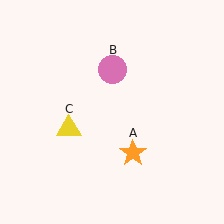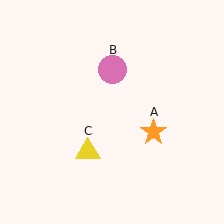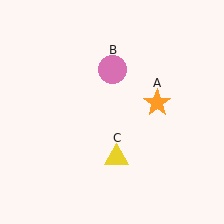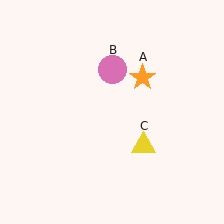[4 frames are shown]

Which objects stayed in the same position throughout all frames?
Pink circle (object B) remained stationary.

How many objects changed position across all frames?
2 objects changed position: orange star (object A), yellow triangle (object C).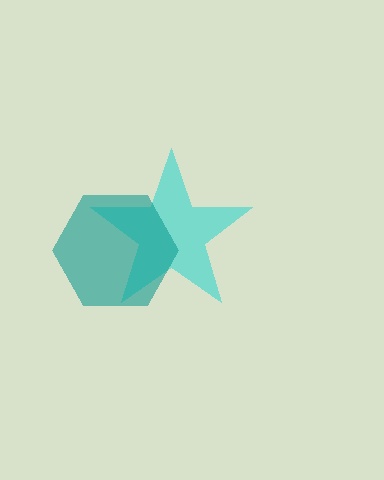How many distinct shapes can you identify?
There are 2 distinct shapes: a cyan star, a teal hexagon.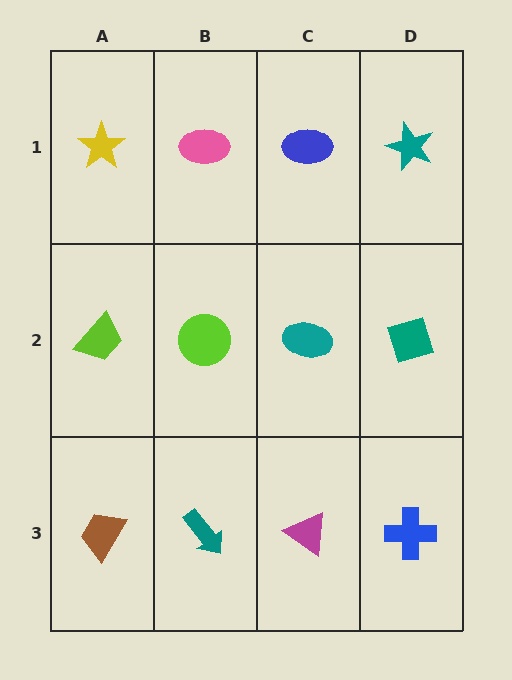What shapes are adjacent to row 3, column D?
A teal diamond (row 2, column D), a magenta triangle (row 3, column C).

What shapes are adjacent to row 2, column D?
A teal star (row 1, column D), a blue cross (row 3, column D), a teal ellipse (row 2, column C).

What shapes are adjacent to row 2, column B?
A pink ellipse (row 1, column B), a teal arrow (row 3, column B), a lime trapezoid (row 2, column A), a teal ellipse (row 2, column C).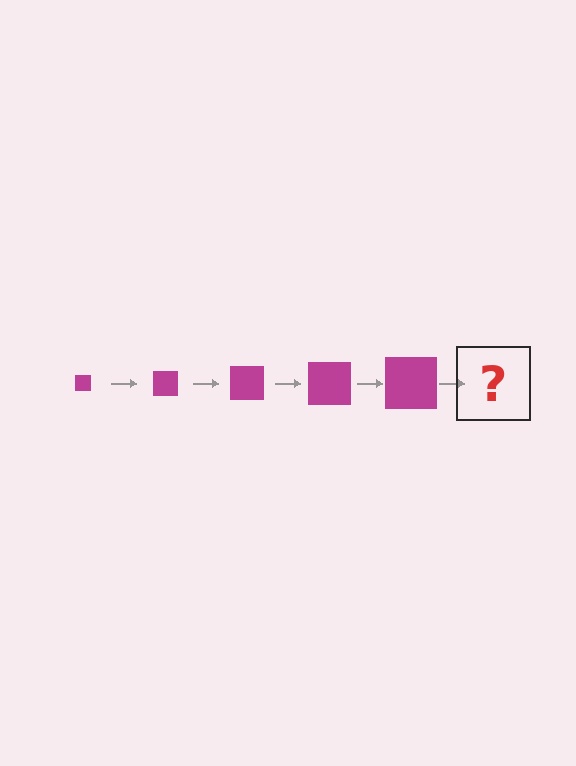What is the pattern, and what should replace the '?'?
The pattern is that the square gets progressively larger each step. The '?' should be a magenta square, larger than the previous one.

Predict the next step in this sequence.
The next step is a magenta square, larger than the previous one.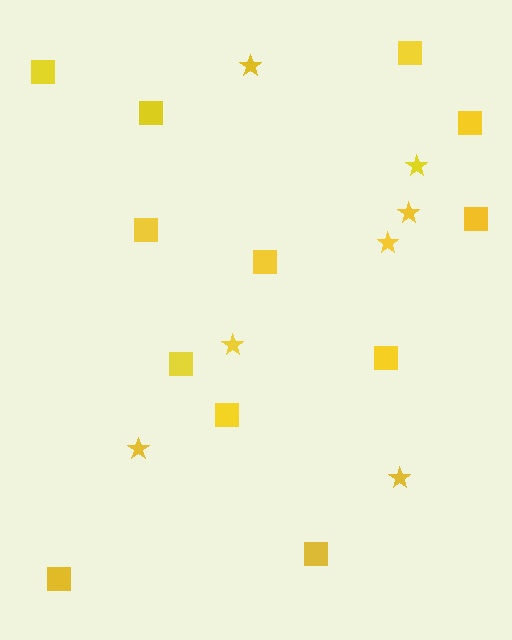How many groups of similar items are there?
There are 2 groups: one group of stars (7) and one group of squares (12).